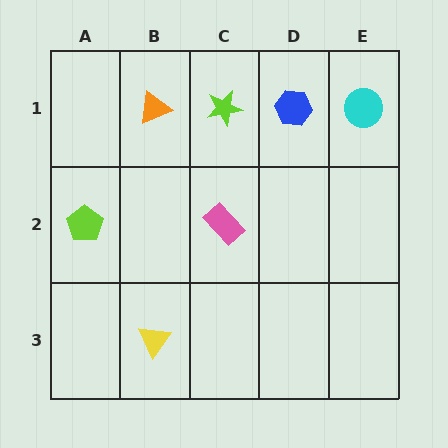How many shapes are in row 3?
1 shape.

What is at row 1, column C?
A lime star.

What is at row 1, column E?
A cyan circle.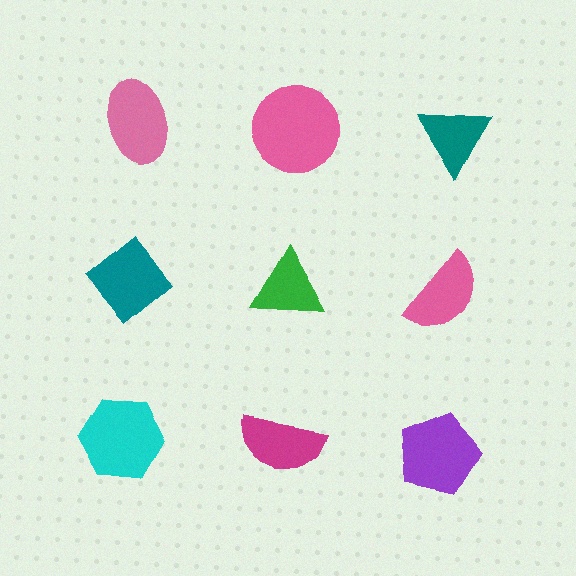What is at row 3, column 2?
A magenta semicircle.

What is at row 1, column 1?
A pink ellipse.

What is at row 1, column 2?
A pink circle.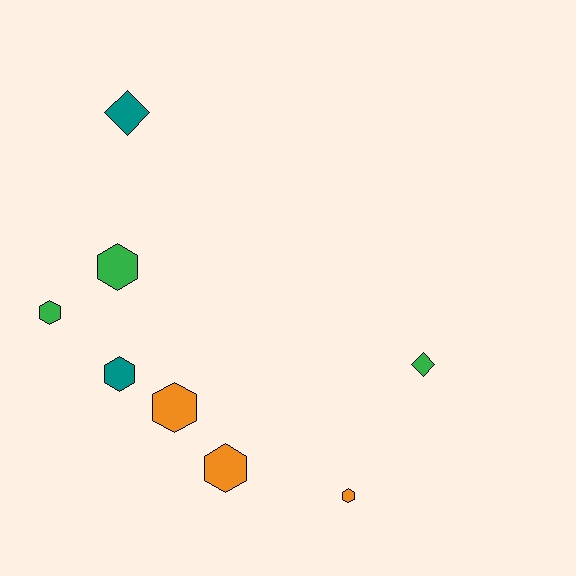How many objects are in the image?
There are 8 objects.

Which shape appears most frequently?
Hexagon, with 6 objects.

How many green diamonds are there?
There is 1 green diamond.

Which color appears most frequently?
Green, with 3 objects.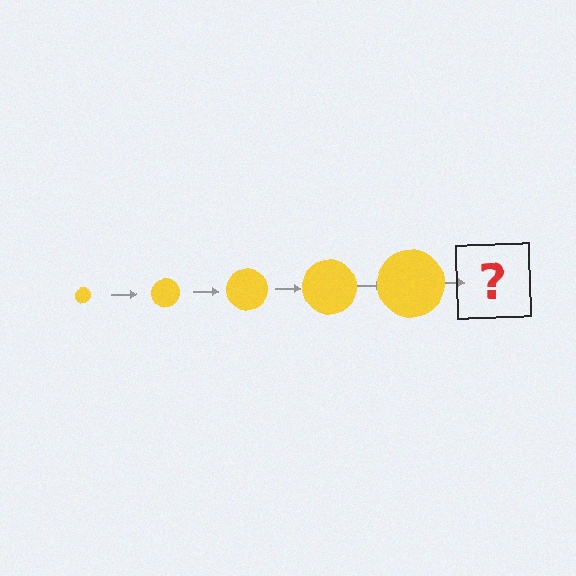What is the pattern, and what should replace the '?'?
The pattern is that the circle gets progressively larger each step. The '?' should be a yellow circle, larger than the previous one.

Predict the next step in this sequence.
The next step is a yellow circle, larger than the previous one.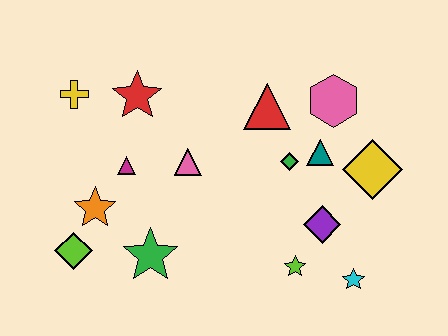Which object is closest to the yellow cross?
The red star is closest to the yellow cross.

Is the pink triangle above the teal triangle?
No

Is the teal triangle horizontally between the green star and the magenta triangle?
No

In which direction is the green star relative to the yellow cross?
The green star is below the yellow cross.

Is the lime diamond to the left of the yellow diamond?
Yes